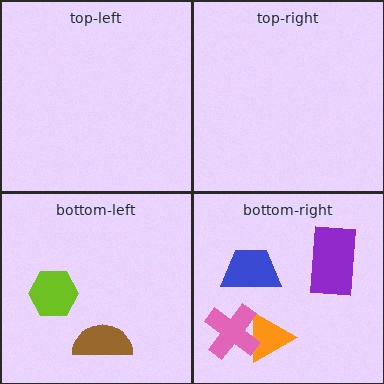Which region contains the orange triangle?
The bottom-right region.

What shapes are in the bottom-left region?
The lime hexagon, the brown semicircle.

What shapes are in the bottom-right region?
The blue trapezoid, the orange triangle, the purple rectangle, the pink cross.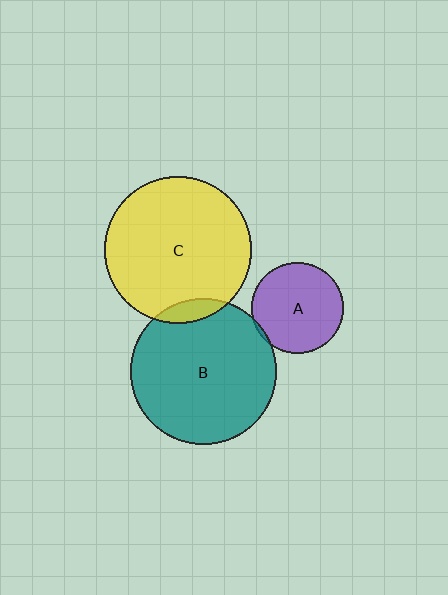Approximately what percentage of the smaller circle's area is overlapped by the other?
Approximately 5%.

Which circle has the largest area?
Circle C (yellow).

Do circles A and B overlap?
Yes.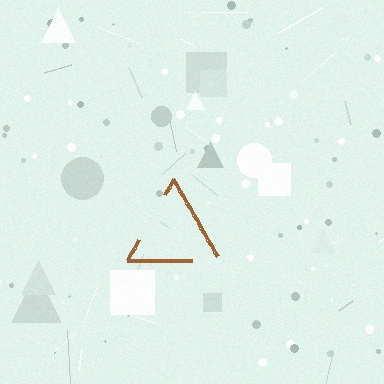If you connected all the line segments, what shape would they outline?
They would outline a triangle.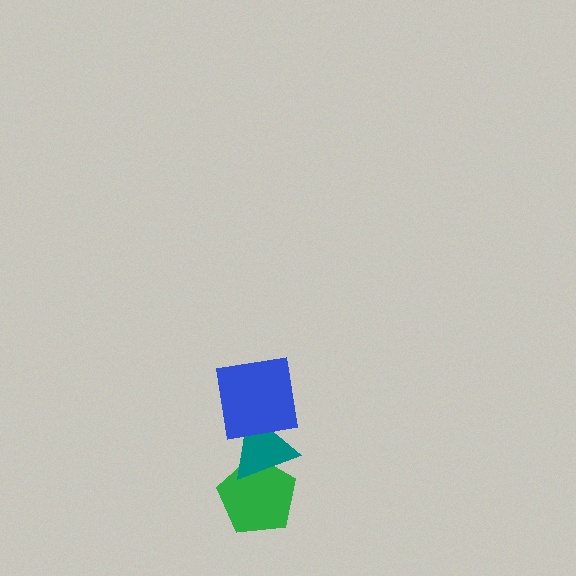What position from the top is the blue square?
The blue square is 1st from the top.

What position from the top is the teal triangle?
The teal triangle is 2nd from the top.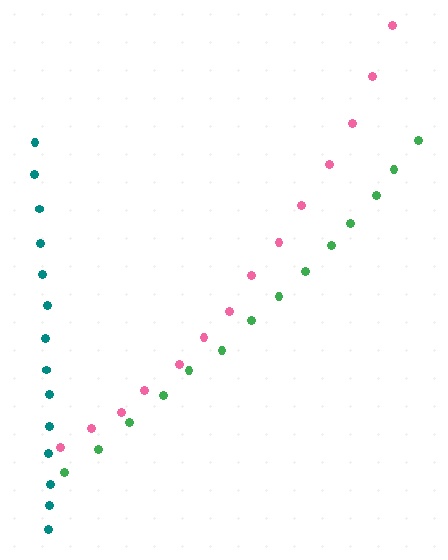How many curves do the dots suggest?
There are 3 distinct paths.